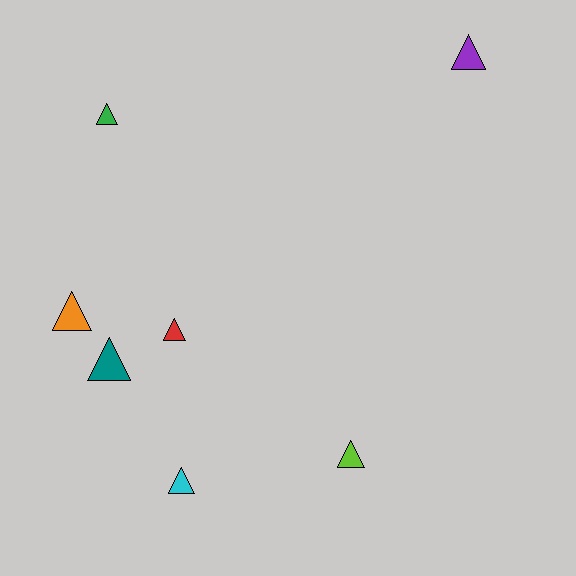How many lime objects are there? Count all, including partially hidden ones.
There is 1 lime object.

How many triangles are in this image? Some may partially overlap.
There are 7 triangles.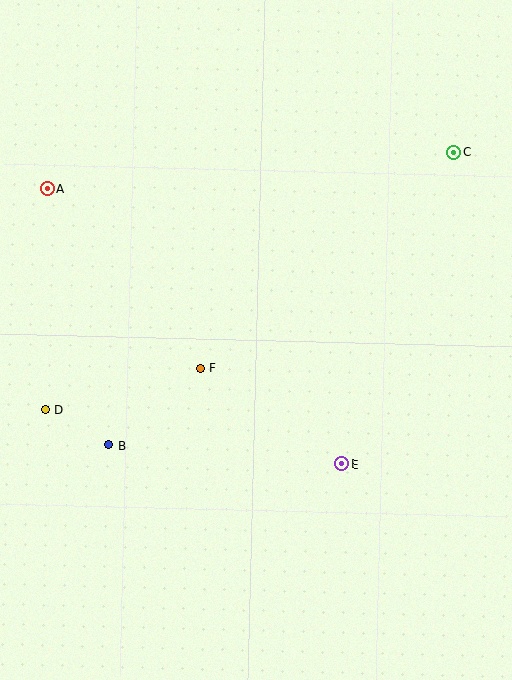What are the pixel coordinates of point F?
Point F is at (201, 368).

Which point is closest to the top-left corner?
Point A is closest to the top-left corner.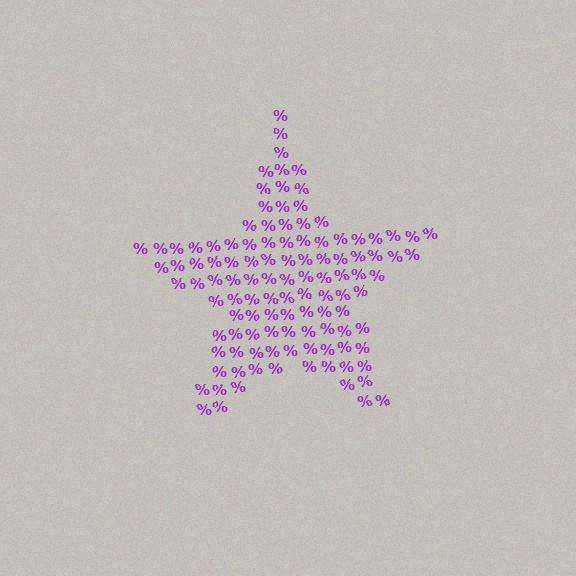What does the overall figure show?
The overall figure shows a star.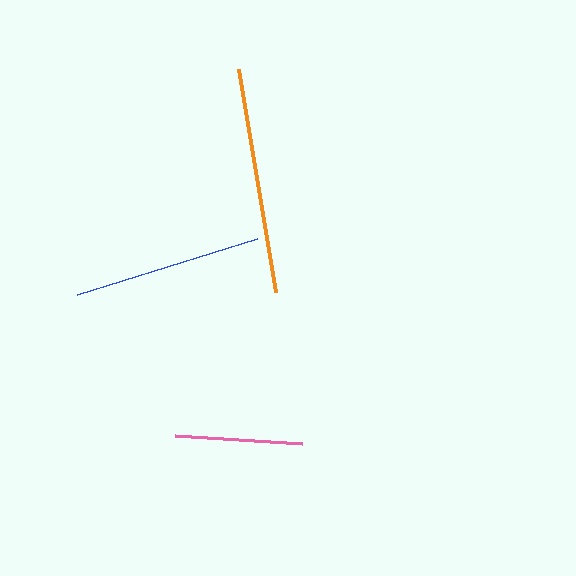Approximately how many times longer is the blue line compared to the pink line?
The blue line is approximately 1.5 times the length of the pink line.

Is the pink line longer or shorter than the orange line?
The orange line is longer than the pink line.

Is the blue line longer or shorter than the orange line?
The orange line is longer than the blue line.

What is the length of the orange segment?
The orange segment is approximately 225 pixels long.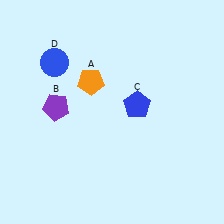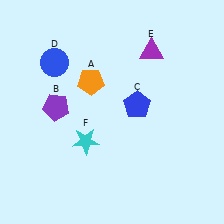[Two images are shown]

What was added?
A purple triangle (E), a cyan star (F) were added in Image 2.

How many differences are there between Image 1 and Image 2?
There are 2 differences between the two images.